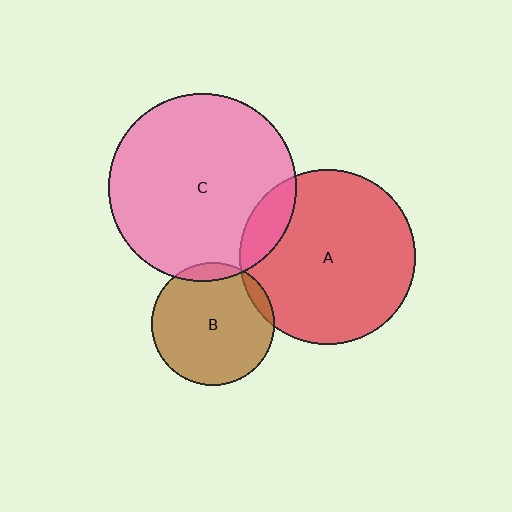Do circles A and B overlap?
Yes.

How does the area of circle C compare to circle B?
Approximately 2.3 times.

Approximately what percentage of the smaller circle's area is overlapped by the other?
Approximately 5%.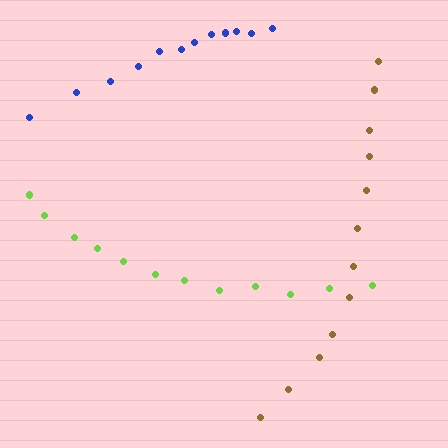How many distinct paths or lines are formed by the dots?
There are 3 distinct paths.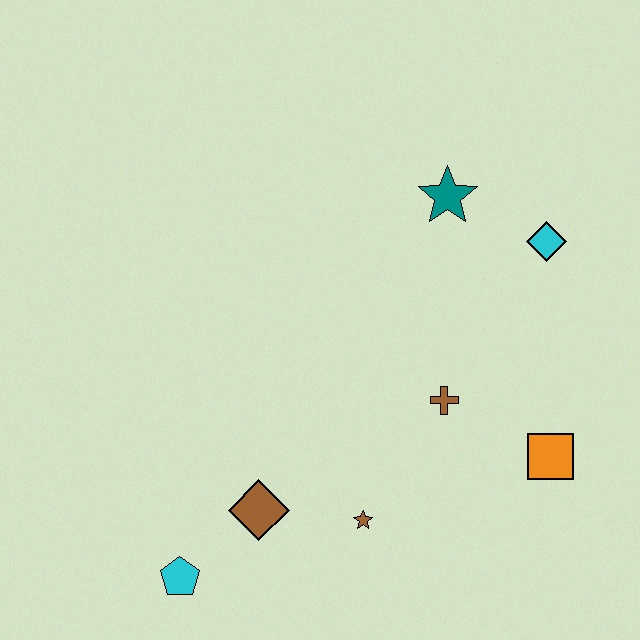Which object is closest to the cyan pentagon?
The brown diamond is closest to the cyan pentagon.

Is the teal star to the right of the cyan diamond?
No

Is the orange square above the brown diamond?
Yes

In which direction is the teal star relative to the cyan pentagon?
The teal star is above the cyan pentagon.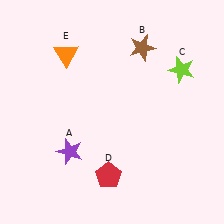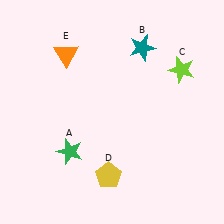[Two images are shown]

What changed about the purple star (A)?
In Image 1, A is purple. In Image 2, it changed to green.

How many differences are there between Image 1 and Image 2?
There are 3 differences between the two images.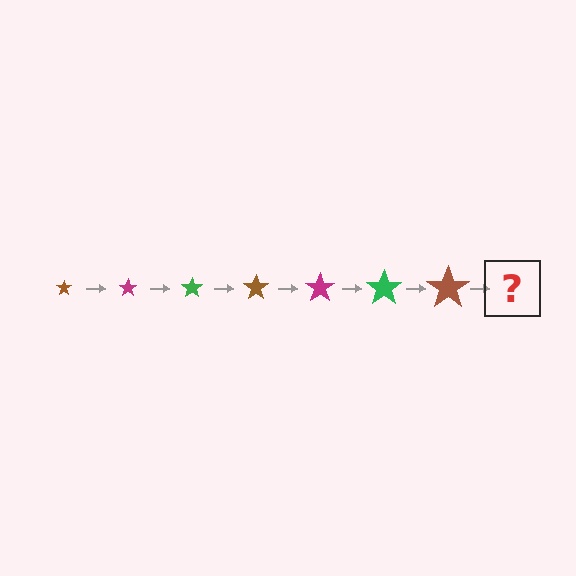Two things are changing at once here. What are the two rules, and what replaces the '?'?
The two rules are that the star grows larger each step and the color cycles through brown, magenta, and green. The '?' should be a magenta star, larger than the previous one.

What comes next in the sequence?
The next element should be a magenta star, larger than the previous one.